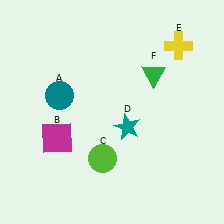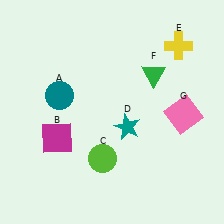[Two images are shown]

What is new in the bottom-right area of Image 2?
A pink square (G) was added in the bottom-right area of Image 2.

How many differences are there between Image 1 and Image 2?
There is 1 difference between the two images.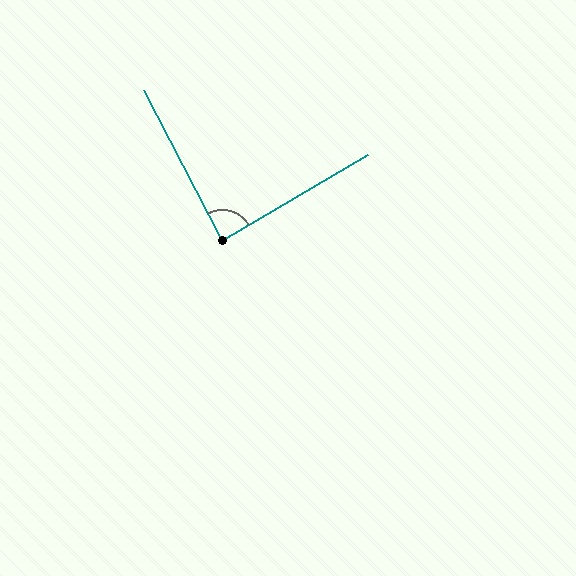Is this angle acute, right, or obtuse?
It is approximately a right angle.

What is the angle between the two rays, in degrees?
Approximately 87 degrees.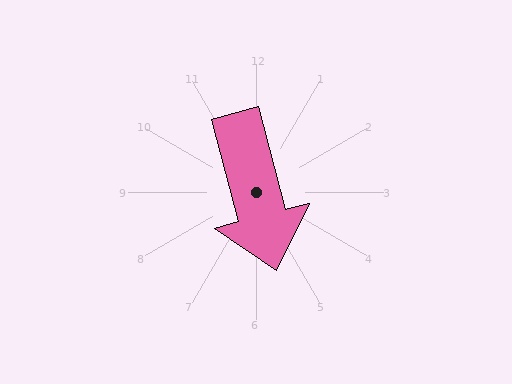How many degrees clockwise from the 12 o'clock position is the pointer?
Approximately 165 degrees.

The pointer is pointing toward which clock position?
Roughly 6 o'clock.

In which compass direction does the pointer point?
South.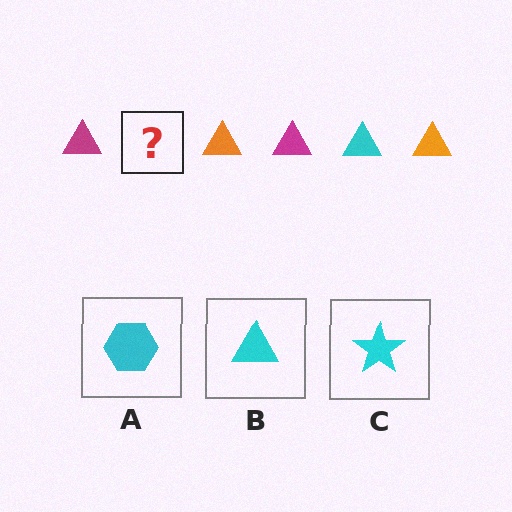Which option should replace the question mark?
Option B.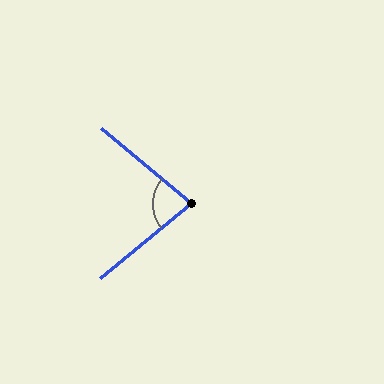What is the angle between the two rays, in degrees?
Approximately 79 degrees.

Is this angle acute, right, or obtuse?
It is acute.